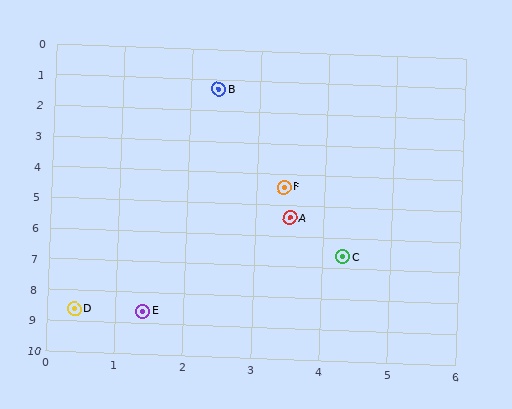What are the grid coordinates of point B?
Point B is at approximately (2.4, 1.3).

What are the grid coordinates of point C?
Point C is at approximately (4.3, 6.6).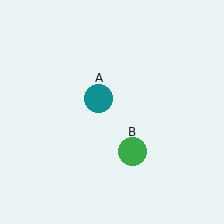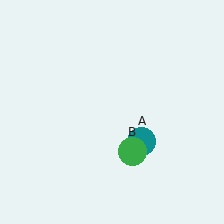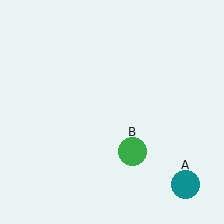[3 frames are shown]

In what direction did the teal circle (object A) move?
The teal circle (object A) moved down and to the right.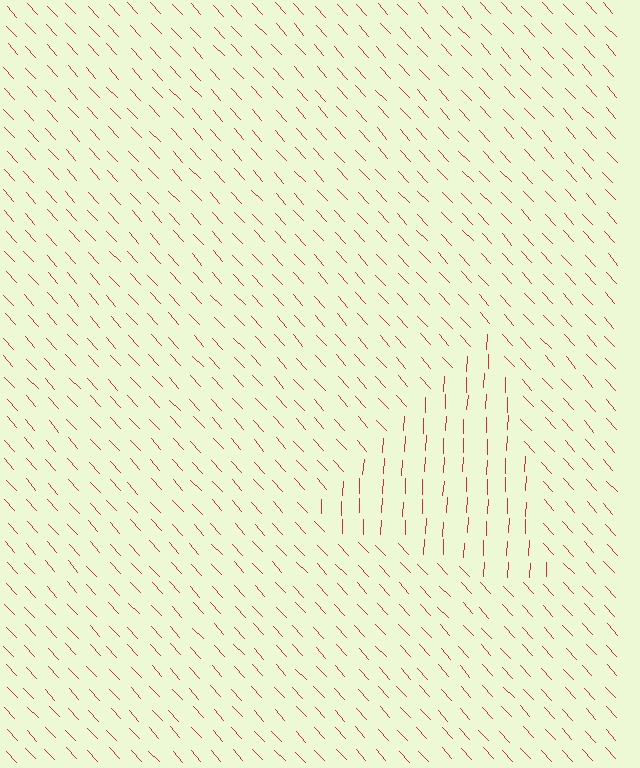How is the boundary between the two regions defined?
The boundary is defined purely by a change in line orientation (approximately 45 degrees difference). All lines are the same color and thickness.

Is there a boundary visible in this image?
Yes, there is a texture boundary formed by a change in line orientation.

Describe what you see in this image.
The image is filled with small red line segments. A triangle region in the image has lines oriented differently from the surrounding lines, creating a visible texture boundary.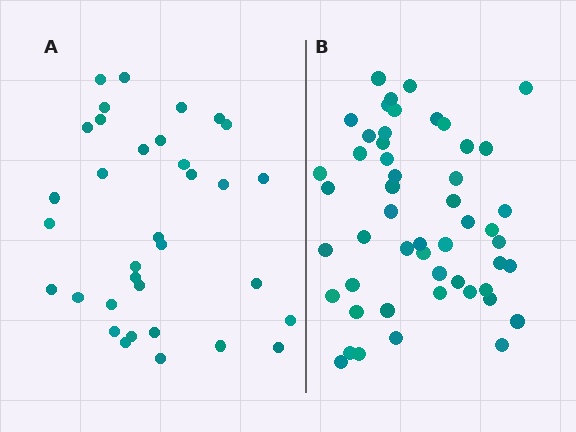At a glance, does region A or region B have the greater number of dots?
Region B (the right region) has more dots.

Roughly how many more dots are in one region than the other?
Region B has approximately 15 more dots than region A.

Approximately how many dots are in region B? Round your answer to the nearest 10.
About 50 dots. (The exact count is 51, which rounds to 50.)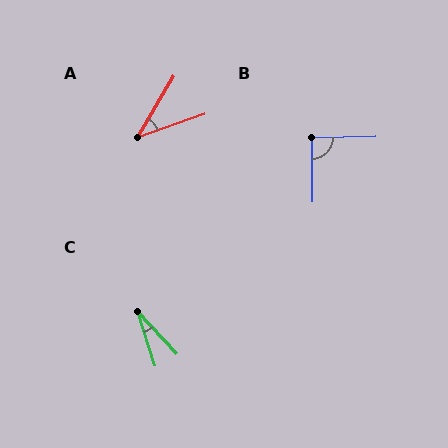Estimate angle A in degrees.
Approximately 40 degrees.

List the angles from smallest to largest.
C (25°), A (40°), B (91°).